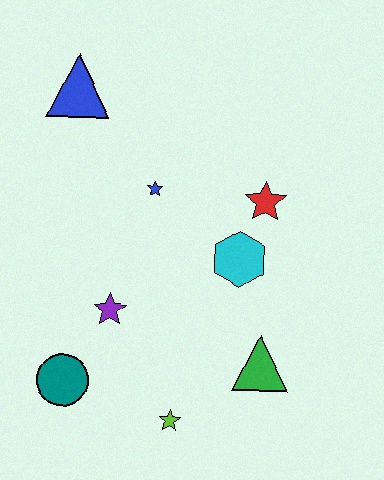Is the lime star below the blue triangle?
Yes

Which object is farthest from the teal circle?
The blue triangle is farthest from the teal circle.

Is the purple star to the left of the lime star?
Yes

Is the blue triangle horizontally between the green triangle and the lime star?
No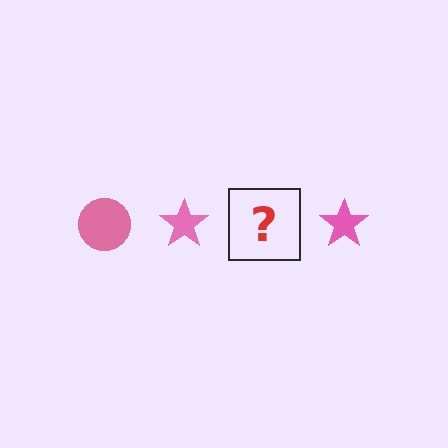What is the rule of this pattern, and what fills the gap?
The rule is that the pattern cycles through circle, star shapes in pink. The gap should be filled with a pink circle.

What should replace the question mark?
The question mark should be replaced with a pink circle.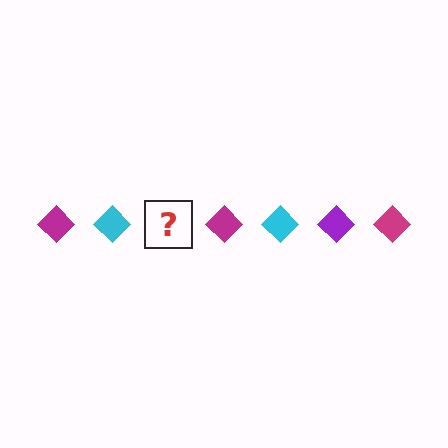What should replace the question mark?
The question mark should be replaced with a purple diamond.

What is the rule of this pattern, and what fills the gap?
The rule is that the pattern cycles through magenta, cyan, purple diamonds. The gap should be filled with a purple diamond.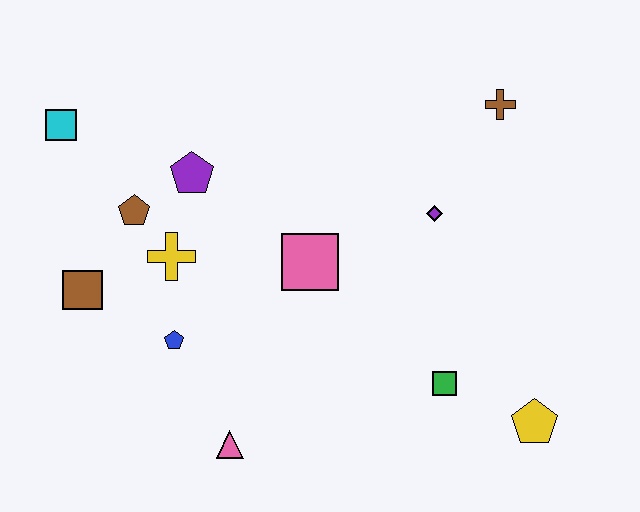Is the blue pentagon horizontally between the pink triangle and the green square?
No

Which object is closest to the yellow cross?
The brown pentagon is closest to the yellow cross.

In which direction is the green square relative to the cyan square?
The green square is to the right of the cyan square.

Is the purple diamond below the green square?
No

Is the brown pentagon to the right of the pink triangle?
No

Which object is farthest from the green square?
The cyan square is farthest from the green square.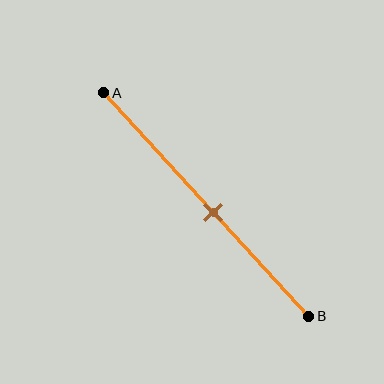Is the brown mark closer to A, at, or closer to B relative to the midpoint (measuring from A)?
The brown mark is closer to point B than the midpoint of segment AB.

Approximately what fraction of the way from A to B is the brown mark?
The brown mark is approximately 55% of the way from A to B.